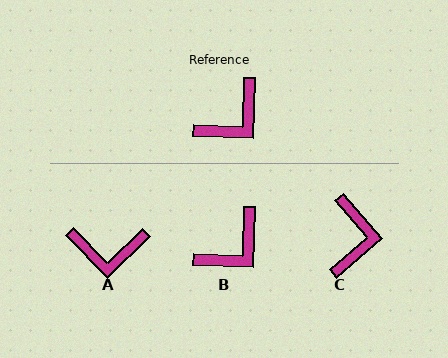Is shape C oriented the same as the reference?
No, it is off by about 43 degrees.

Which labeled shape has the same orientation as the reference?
B.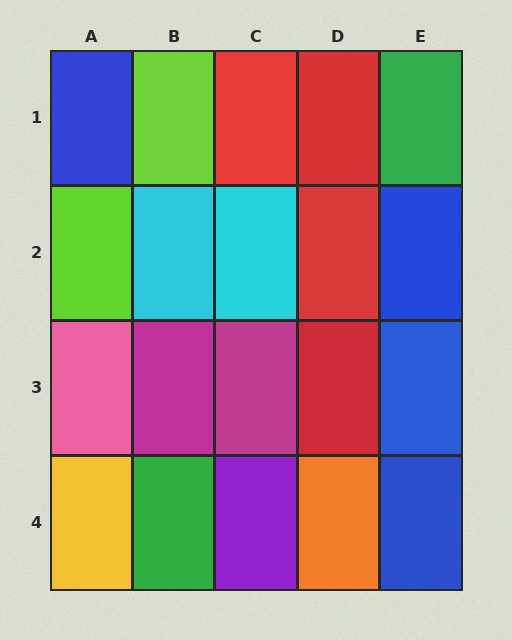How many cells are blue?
4 cells are blue.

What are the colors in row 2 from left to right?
Lime, cyan, cyan, red, blue.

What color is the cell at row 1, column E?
Green.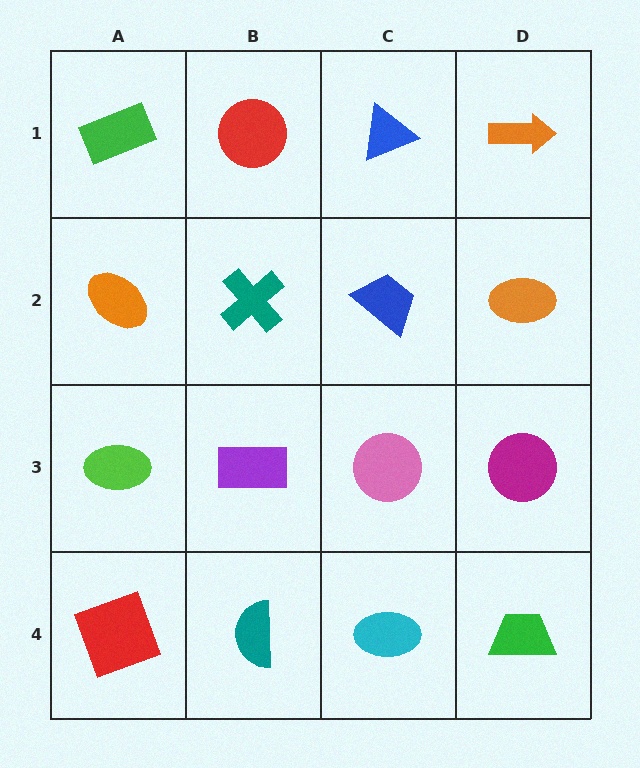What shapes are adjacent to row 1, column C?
A blue trapezoid (row 2, column C), a red circle (row 1, column B), an orange arrow (row 1, column D).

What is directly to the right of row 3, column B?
A pink circle.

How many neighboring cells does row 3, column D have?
3.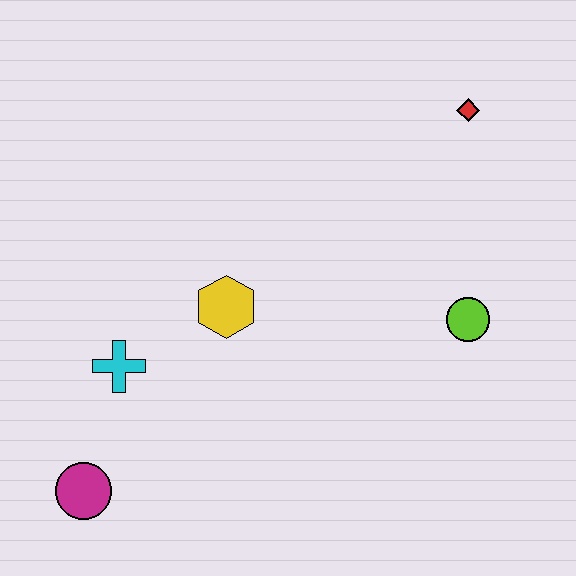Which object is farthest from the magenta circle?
The red diamond is farthest from the magenta circle.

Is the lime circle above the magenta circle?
Yes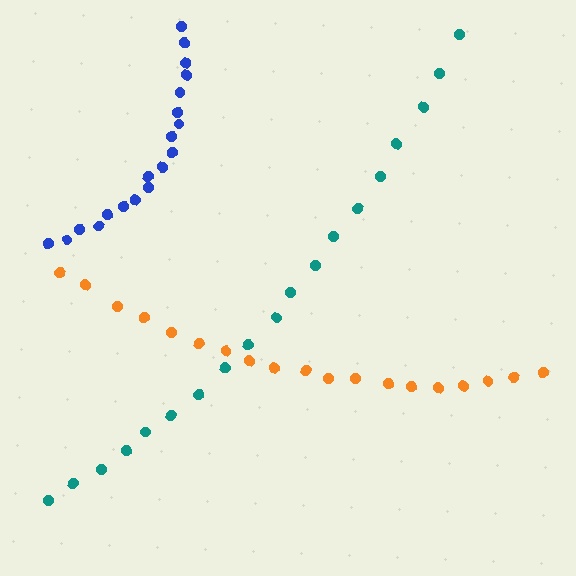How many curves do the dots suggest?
There are 3 distinct paths.